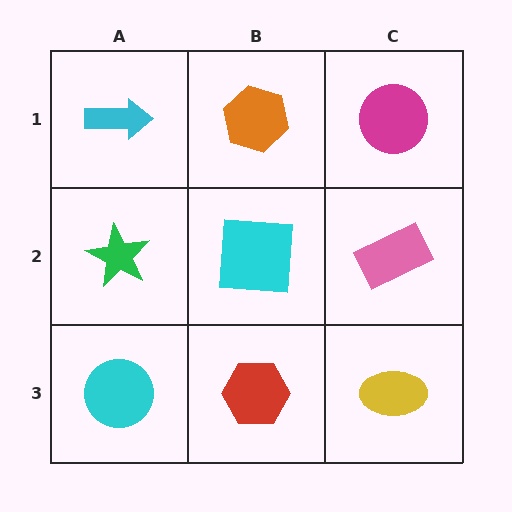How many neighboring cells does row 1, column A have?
2.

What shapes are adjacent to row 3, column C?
A pink rectangle (row 2, column C), a red hexagon (row 3, column B).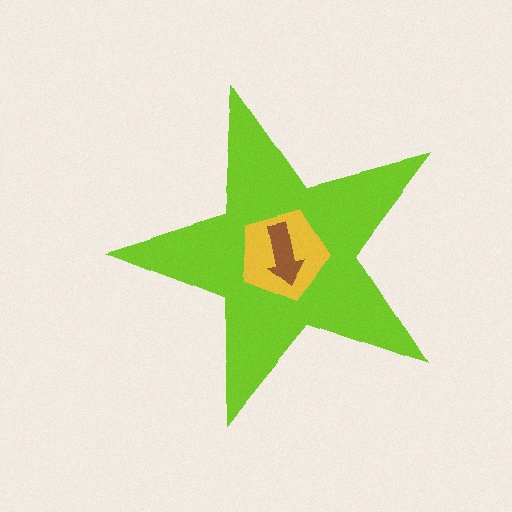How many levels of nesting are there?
3.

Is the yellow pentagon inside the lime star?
Yes.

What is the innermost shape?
The brown arrow.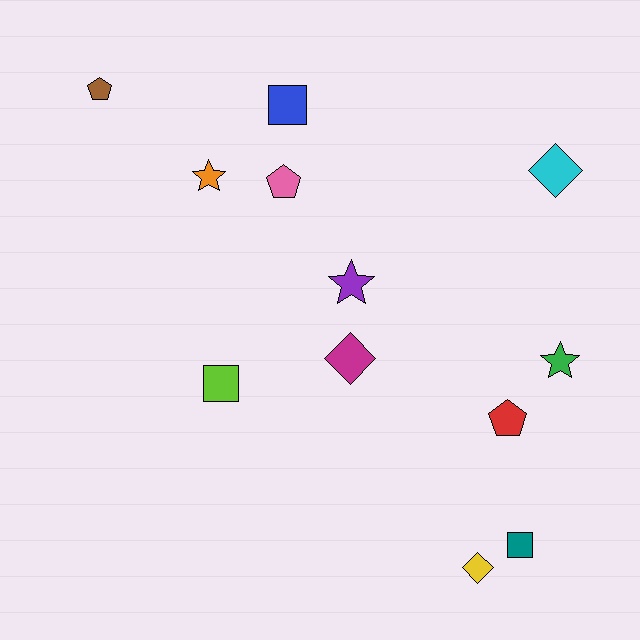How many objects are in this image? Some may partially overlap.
There are 12 objects.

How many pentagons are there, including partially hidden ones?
There are 3 pentagons.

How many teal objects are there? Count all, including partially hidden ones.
There is 1 teal object.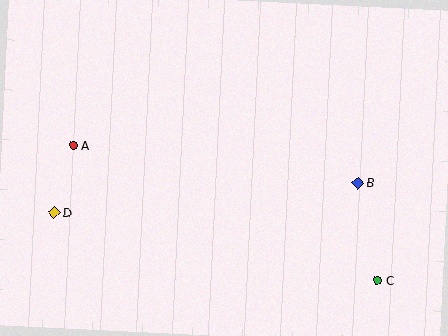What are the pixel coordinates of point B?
Point B is at (358, 183).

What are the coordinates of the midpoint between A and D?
The midpoint between A and D is at (64, 179).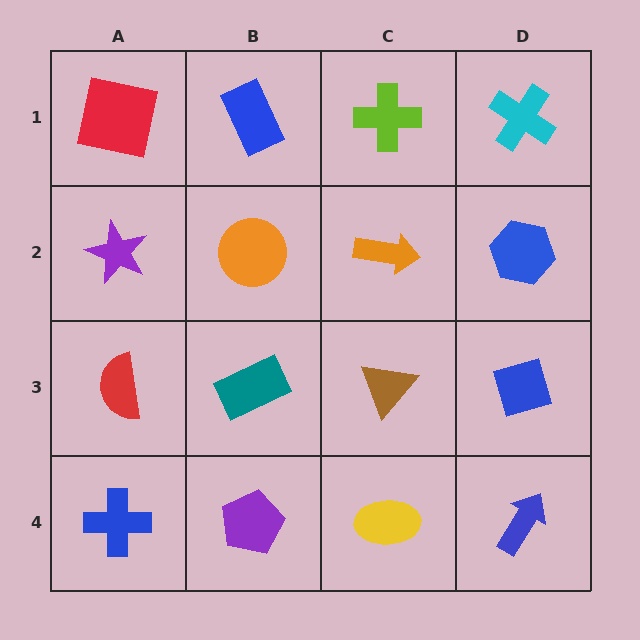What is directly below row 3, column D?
A blue arrow.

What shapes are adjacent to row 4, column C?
A brown triangle (row 3, column C), a purple pentagon (row 4, column B), a blue arrow (row 4, column D).